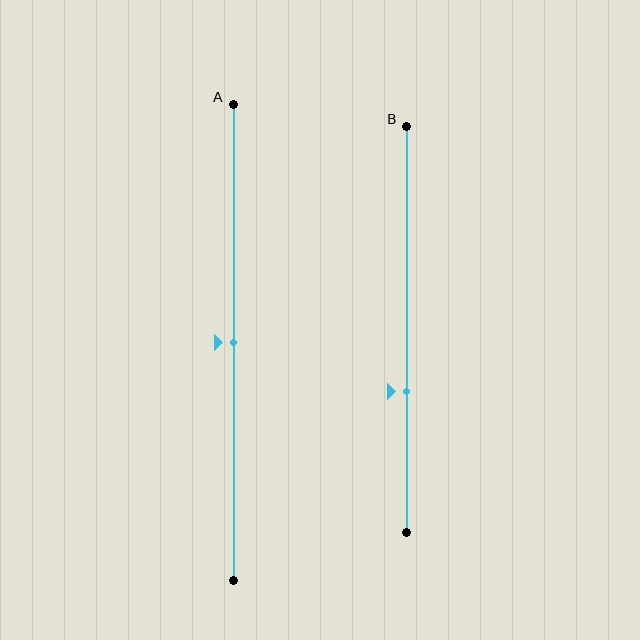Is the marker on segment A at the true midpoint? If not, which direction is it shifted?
Yes, the marker on segment A is at the true midpoint.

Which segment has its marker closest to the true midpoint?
Segment A has its marker closest to the true midpoint.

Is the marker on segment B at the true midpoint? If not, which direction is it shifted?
No, the marker on segment B is shifted downward by about 15% of the segment length.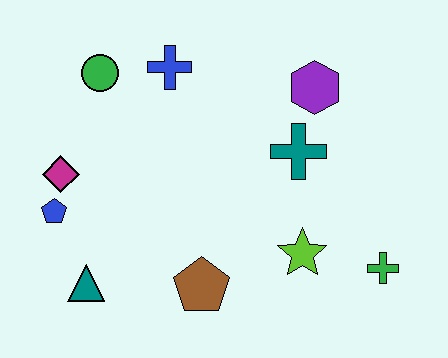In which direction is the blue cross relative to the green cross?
The blue cross is to the left of the green cross.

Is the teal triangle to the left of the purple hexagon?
Yes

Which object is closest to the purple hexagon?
The teal cross is closest to the purple hexagon.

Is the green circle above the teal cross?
Yes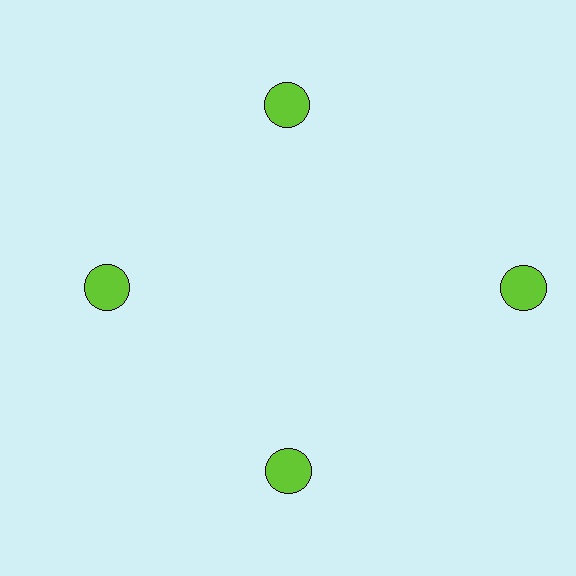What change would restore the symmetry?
The symmetry would be restored by moving it inward, back onto the ring so that all 4 circles sit at equal angles and equal distance from the center.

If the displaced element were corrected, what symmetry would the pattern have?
It would have 4-fold rotational symmetry — the pattern would map onto itself every 90 degrees.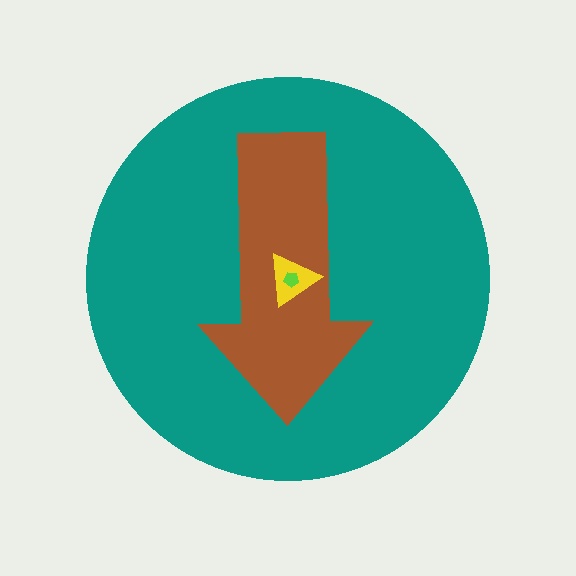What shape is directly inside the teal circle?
The brown arrow.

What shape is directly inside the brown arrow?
The yellow triangle.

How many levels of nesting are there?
4.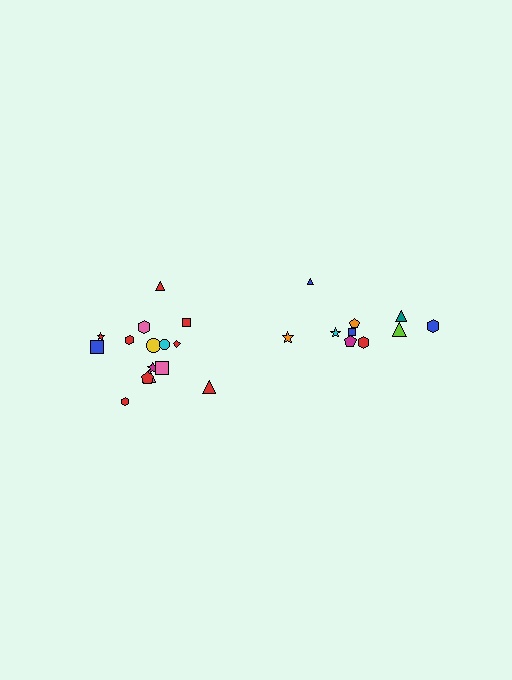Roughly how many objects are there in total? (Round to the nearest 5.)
Roughly 25 objects in total.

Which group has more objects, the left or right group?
The left group.